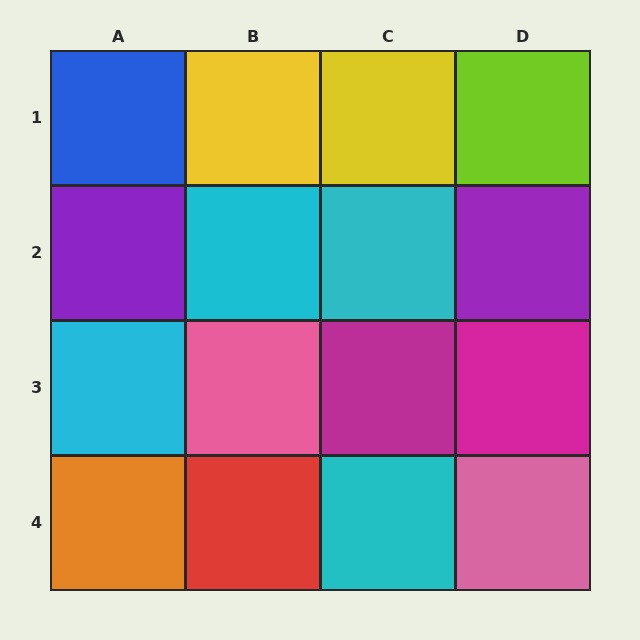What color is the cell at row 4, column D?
Pink.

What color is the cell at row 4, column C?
Cyan.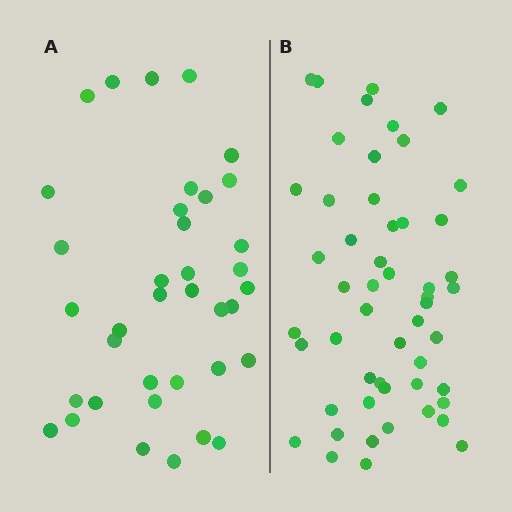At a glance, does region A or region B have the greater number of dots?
Region B (the right region) has more dots.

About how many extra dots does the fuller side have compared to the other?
Region B has approximately 15 more dots than region A.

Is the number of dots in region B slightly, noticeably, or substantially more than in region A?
Region B has noticeably more, but not dramatically so. The ratio is roughly 1.4 to 1.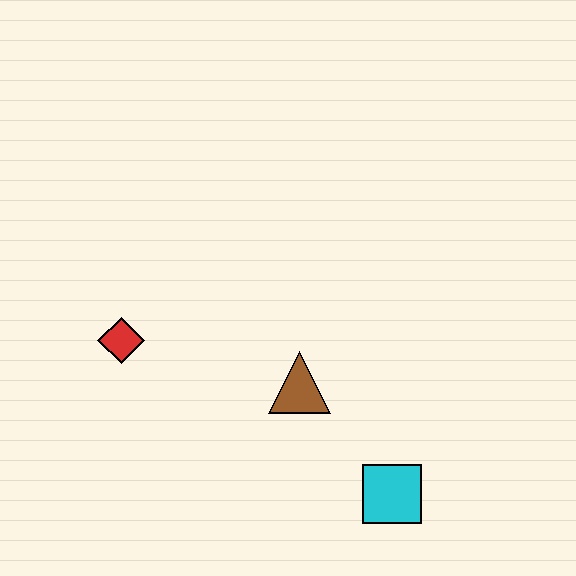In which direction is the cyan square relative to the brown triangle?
The cyan square is below the brown triangle.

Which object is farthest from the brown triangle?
The red diamond is farthest from the brown triangle.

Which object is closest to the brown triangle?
The cyan square is closest to the brown triangle.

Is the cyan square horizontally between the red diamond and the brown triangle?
No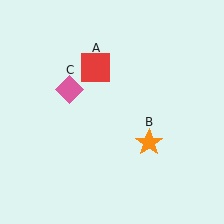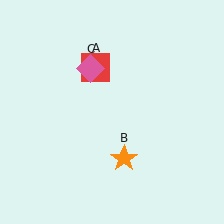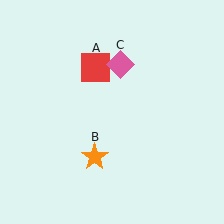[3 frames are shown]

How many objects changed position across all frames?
2 objects changed position: orange star (object B), pink diamond (object C).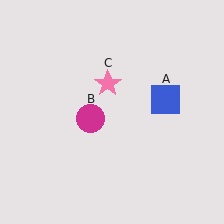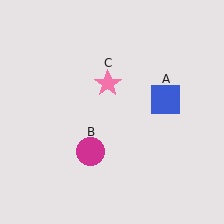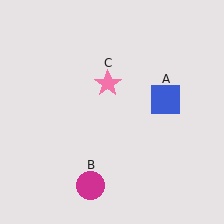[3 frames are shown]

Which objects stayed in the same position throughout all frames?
Blue square (object A) and pink star (object C) remained stationary.